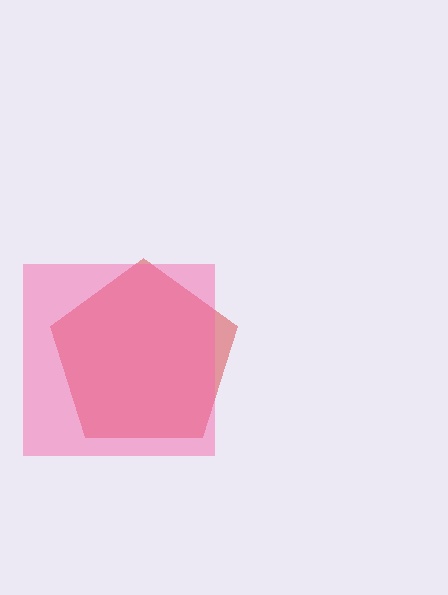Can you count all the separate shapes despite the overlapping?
Yes, there are 2 separate shapes.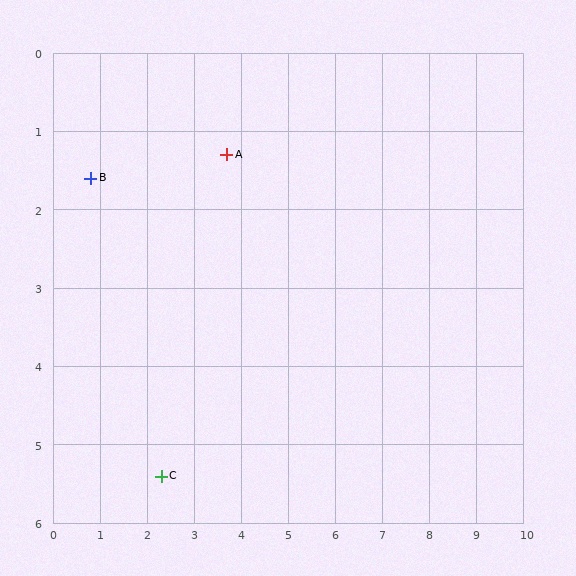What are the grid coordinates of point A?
Point A is at approximately (3.7, 1.3).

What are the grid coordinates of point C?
Point C is at approximately (2.3, 5.4).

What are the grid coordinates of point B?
Point B is at approximately (0.8, 1.6).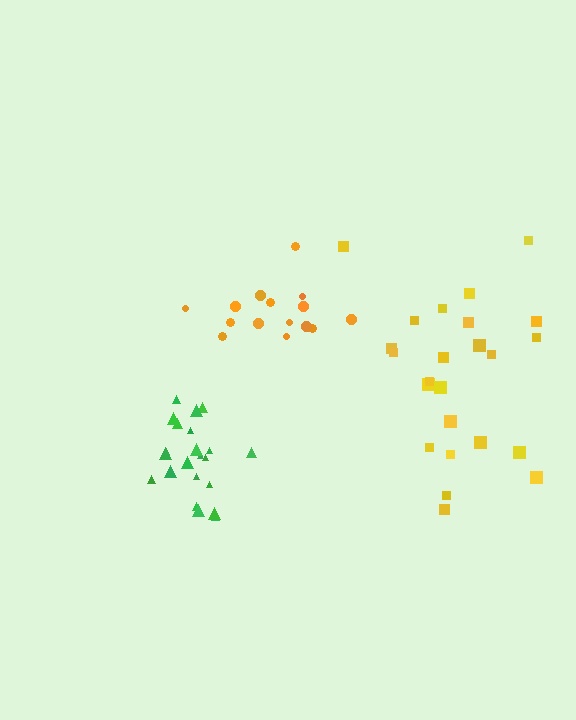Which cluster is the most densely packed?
Green.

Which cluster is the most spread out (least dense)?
Yellow.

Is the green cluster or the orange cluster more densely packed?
Green.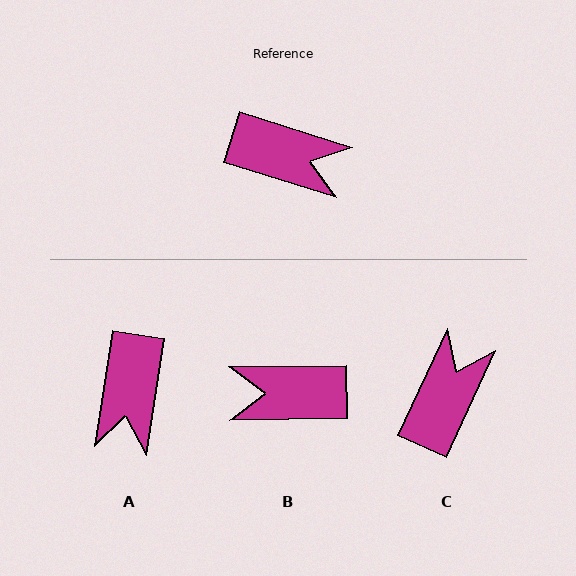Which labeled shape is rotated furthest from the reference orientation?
B, about 162 degrees away.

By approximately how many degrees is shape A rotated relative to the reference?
Approximately 81 degrees clockwise.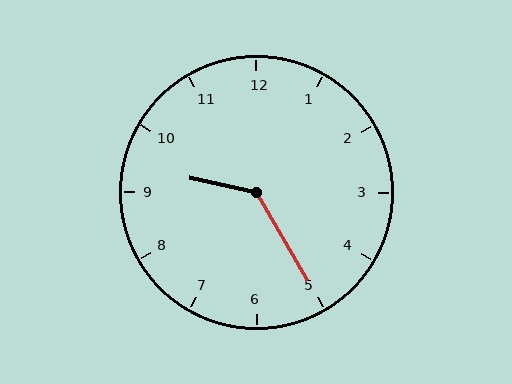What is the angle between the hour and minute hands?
Approximately 132 degrees.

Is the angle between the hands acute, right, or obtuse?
It is obtuse.